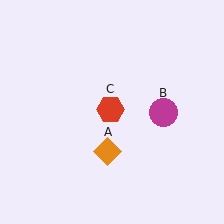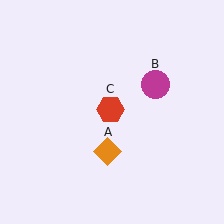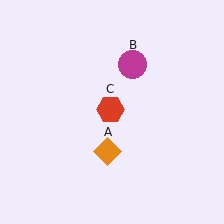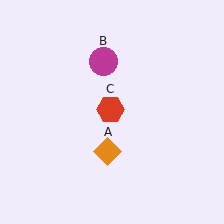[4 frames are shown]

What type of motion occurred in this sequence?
The magenta circle (object B) rotated counterclockwise around the center of the scene.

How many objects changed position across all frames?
1 object changed position: magenta circle (object B).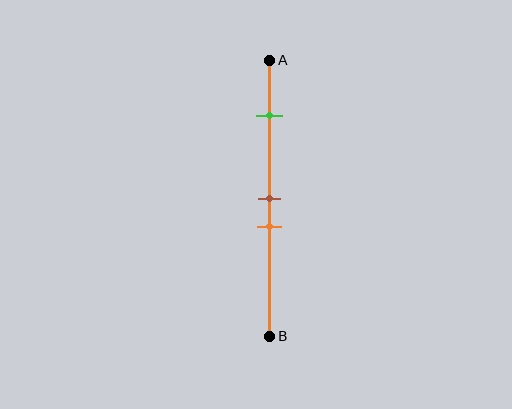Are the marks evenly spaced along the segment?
No, the marks are not evenly spaced.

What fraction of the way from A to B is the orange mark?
The orange mark is approximately 60% (0.6) of the way from A to B.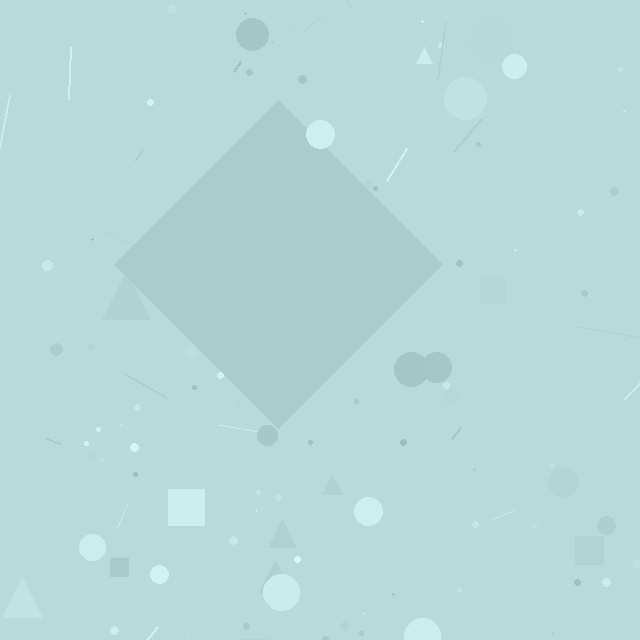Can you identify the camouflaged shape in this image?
The camouflaged shape is a diamond.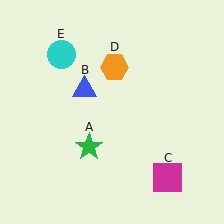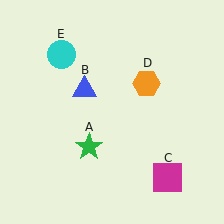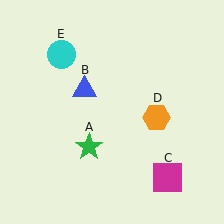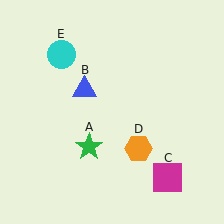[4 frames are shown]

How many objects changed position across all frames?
1 object changed position: orange hexagon (object D).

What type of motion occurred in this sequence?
The orange hexagon (object D) rotated clockwise around the center of the scene.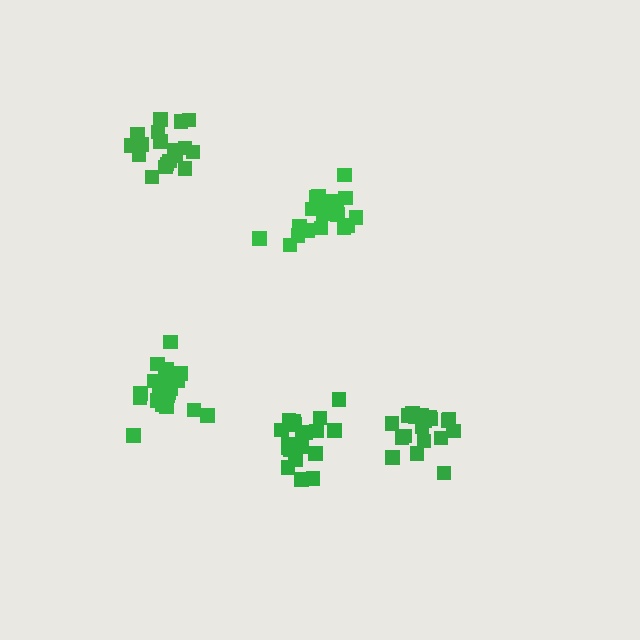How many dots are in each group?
Group 1: 19 dots, Group 2: 20 dots, Group 3: 19 dots, Group 4: 19 dots, Group 5: 19 dots (96 total).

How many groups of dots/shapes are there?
There are 5 groups.